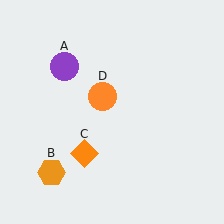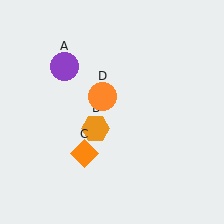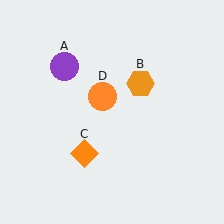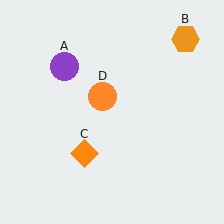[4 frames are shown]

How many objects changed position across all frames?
1 object changed position: orange hexagon (object B).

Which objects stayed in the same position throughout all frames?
Purple circle (object A) and orange diamond (object C) and orange circle (object D) remained stationary.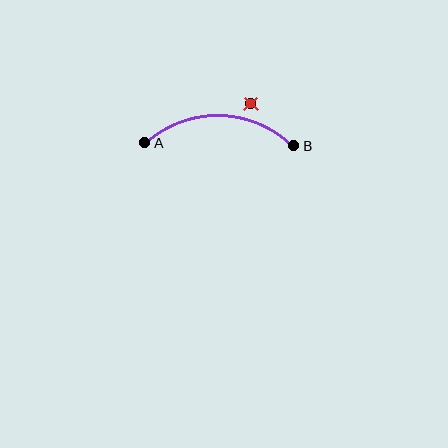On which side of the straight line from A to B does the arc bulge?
The arc bulges above the straight line connecting A and B.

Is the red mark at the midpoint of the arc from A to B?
No — the red mark does not lie on the arc at all. It sits slightly outside the curve.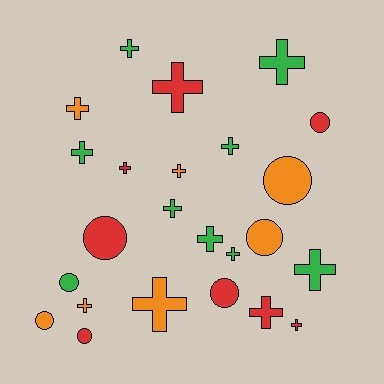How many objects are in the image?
There are 24 objects.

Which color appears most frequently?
Green, with 9 objects.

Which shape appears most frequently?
Cross, with 16 objects.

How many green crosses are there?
There are 8 green crosses.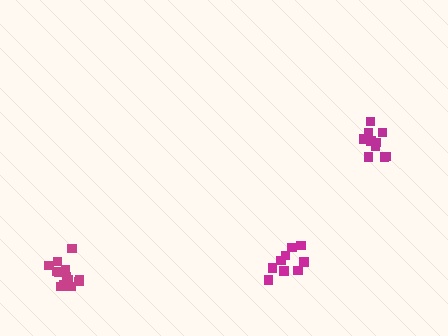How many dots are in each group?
Group 1: 13 dots, Group 2: 10 dots, Group 3: 9 dots (32 total).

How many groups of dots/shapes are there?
There are 3 groups.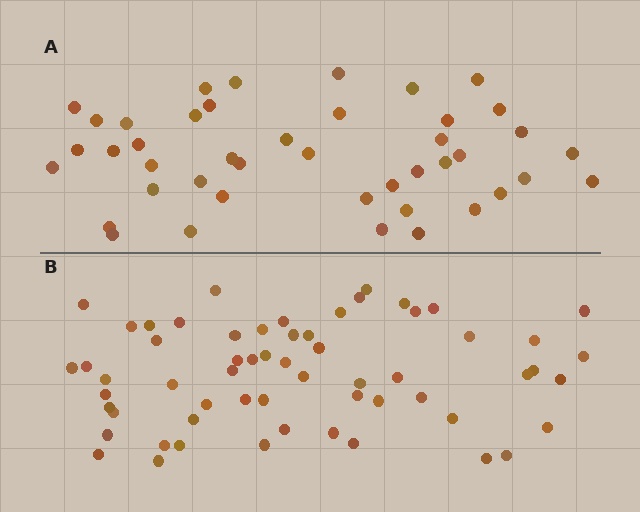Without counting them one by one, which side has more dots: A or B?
Region B (the bottom region) has more dots.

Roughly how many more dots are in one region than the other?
Region B has approximately 15 more dots than region A.